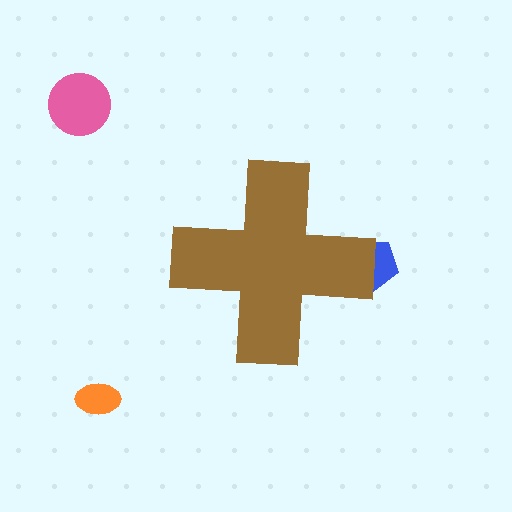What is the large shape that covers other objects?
A brown cross.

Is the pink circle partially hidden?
No, the pink circle is fully visible.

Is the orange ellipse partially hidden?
No, the orange ellipse is fully visible.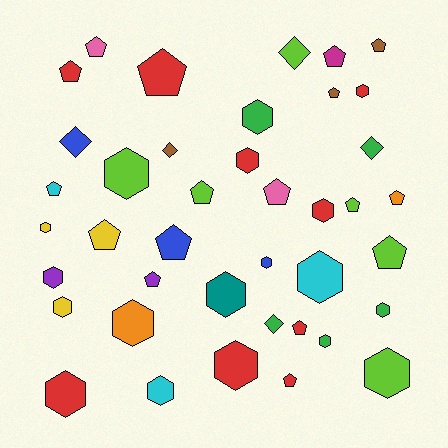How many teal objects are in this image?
There is 1 teal object.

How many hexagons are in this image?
There are 18 hexagons.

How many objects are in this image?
There are 40 objects.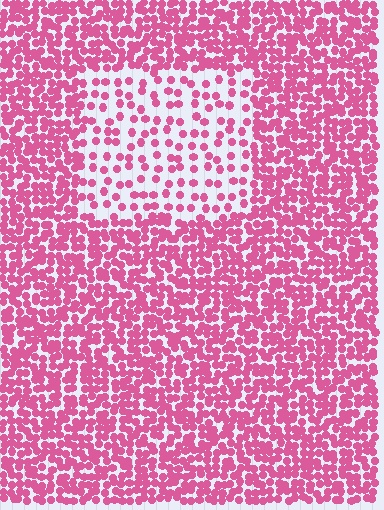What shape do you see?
I see a rectangle.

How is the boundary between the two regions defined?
The boundary is defined by a change in element density (approximately 2.5x ratio). All elements are the same color, size, and shape.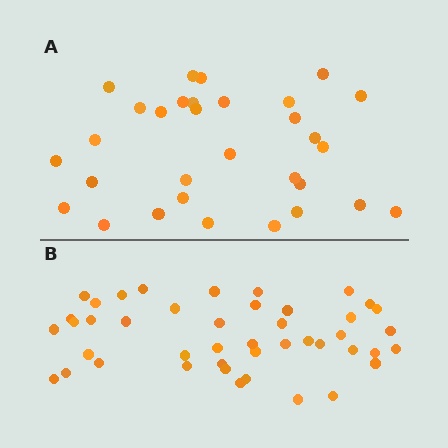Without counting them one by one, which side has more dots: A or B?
Region B (the bottom region) has more dots.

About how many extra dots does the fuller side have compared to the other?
Region B has approximately 15 more dots than region A.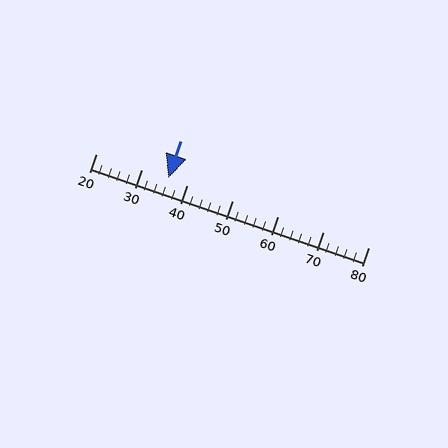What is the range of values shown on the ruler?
The ruler shows values from 20 to 80.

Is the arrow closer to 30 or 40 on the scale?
The arrow is closer to 40.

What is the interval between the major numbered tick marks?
The major tick marks are spaced 10 units apart.